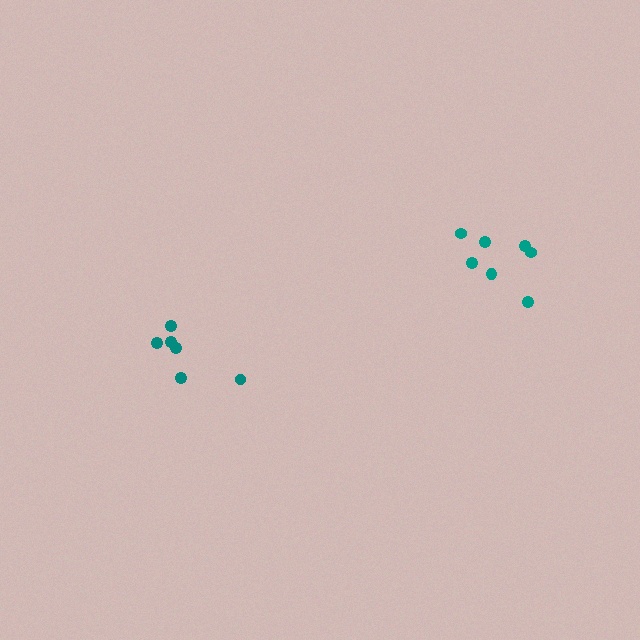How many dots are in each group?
Group 1: 6 dots, Group 2: 7 dots (13 total).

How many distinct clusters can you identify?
There are 2 distinct clusters.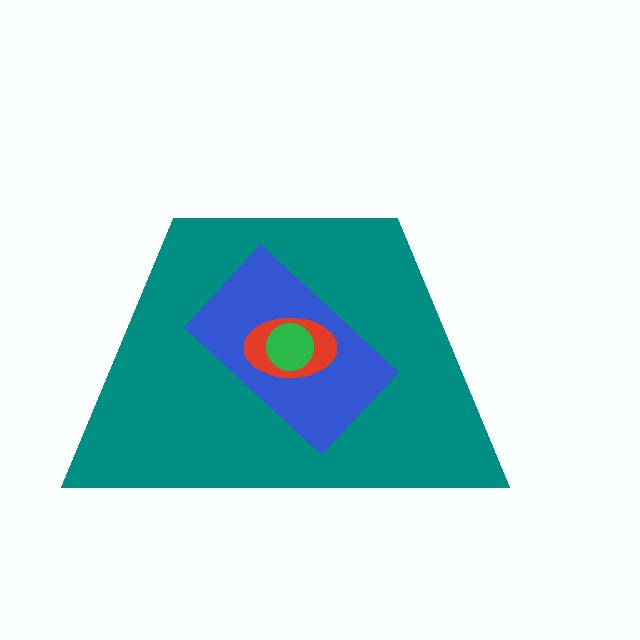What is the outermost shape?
The teal trapezoid.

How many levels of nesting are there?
4.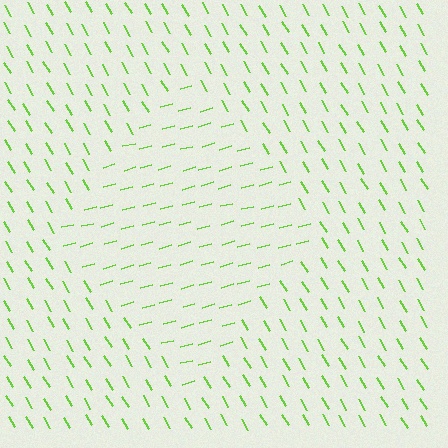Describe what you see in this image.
The image is filled with small lime line segments. A diamond region in the image has lines oriented differently from the surrounding lines, creating a visible texture boundary.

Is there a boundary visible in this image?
Yes, there is a texture boundary formed by a change in line orientation.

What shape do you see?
I see a diamond.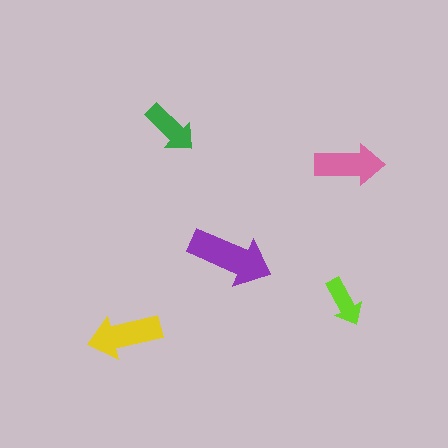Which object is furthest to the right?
The pink arrow is rightmost.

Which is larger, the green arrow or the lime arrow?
The green one.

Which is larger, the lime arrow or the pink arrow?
The pink one.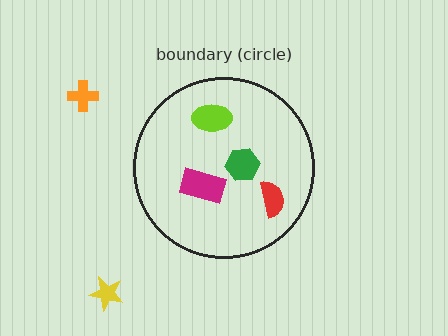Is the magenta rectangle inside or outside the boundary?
Inside.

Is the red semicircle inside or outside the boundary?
Inside.